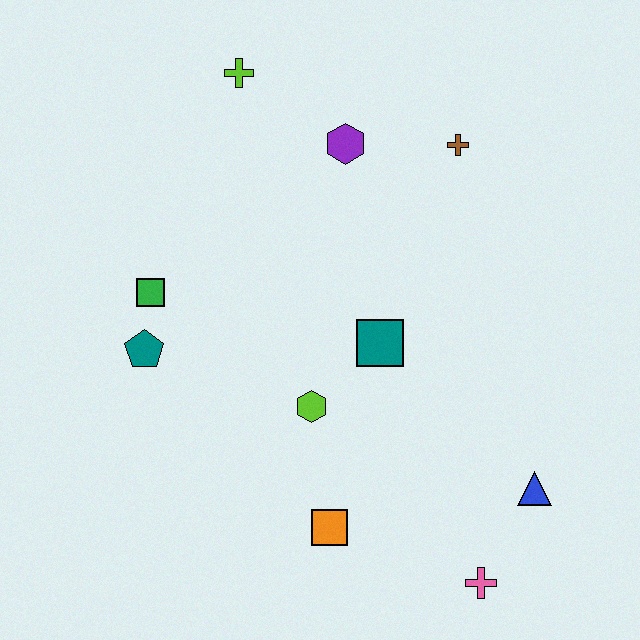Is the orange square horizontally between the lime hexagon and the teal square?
Yes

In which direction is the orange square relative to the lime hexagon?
The orange square is below the lime hexagon.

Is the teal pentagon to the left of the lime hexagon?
Yes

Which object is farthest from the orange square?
The lime cross is farthest from the orange square.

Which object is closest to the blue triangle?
The pink cross is closest to the blue triangle.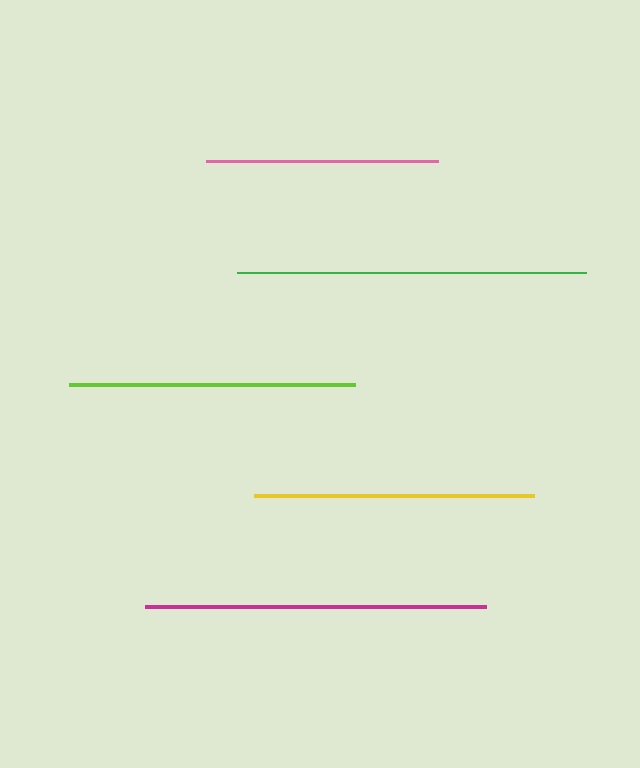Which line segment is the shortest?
The pink line is the shortest at approximately 233 pixels.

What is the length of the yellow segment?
The yellow segment is approximately 280 pixels long.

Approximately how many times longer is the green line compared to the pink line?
The green line is approximately 1.5 times the length of the pink line.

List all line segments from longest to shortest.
From longest to shortest: green, magenta, lime, yellow, pink.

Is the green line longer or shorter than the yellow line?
The green line is longer than the yellow line.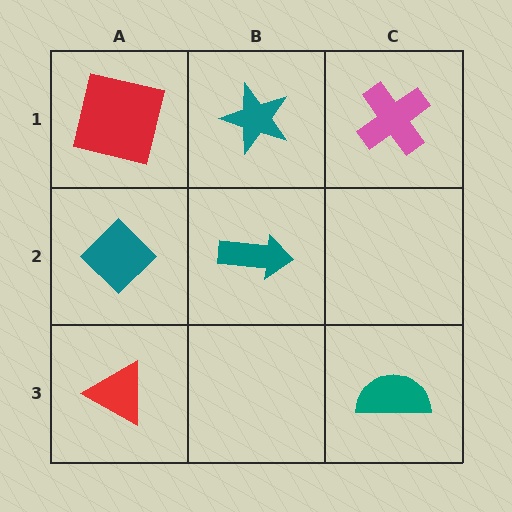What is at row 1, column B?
A teal star.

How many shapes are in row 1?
3 shapes.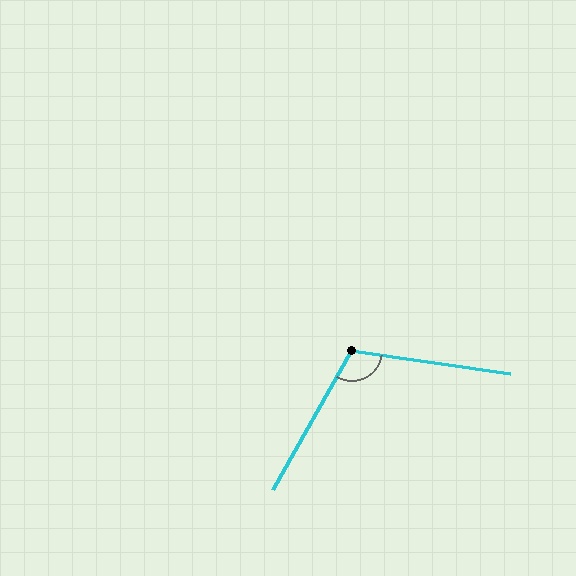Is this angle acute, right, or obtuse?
It is obtuse.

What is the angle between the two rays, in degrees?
Approximately 111 degrees.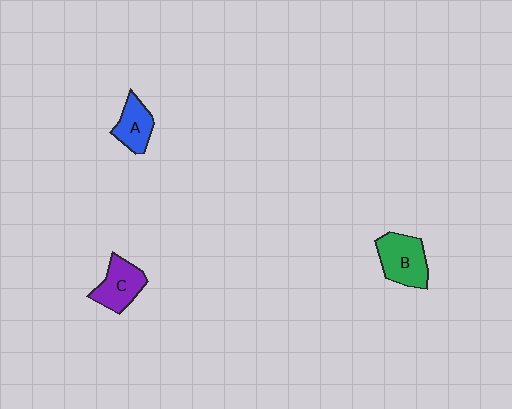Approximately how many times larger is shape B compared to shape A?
Approximately 1.4 times.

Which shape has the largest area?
Shape B (green).